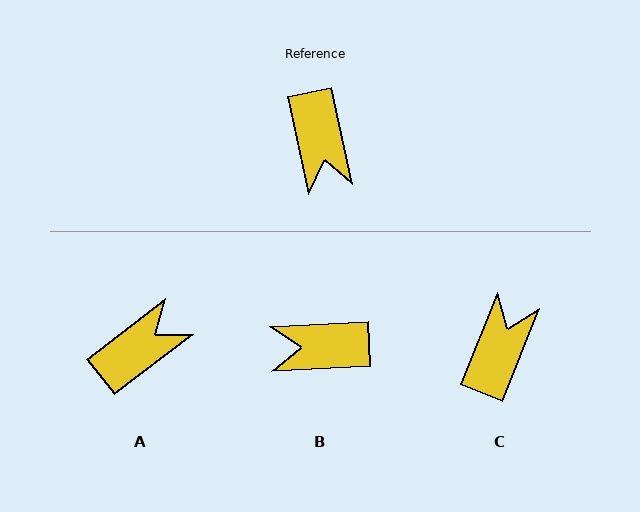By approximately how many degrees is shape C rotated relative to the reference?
Approximately 147 degrees counter-clockwise.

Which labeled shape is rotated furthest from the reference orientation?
C, about 147 degrees away.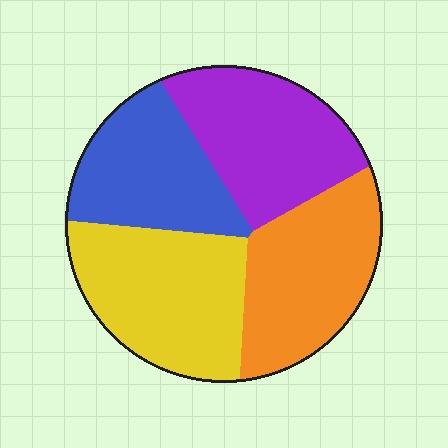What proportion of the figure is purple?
Purple takes up about one quarter (1/4) of the figure.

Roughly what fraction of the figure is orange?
Orange covers 25% of the figure.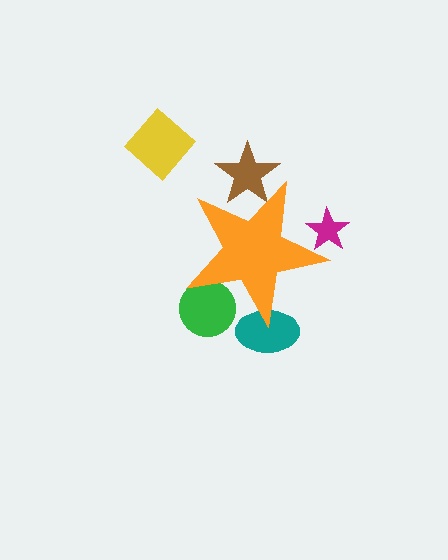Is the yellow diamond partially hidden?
No, the yellow diamond is fully visible.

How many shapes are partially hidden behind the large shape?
4 shapes are partially hidden.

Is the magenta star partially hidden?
Yes, the magenta star is partially hidden behind the orange star.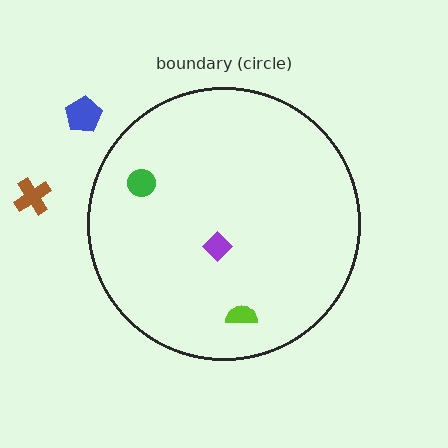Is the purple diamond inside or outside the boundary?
Inside.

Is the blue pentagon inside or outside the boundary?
Outside.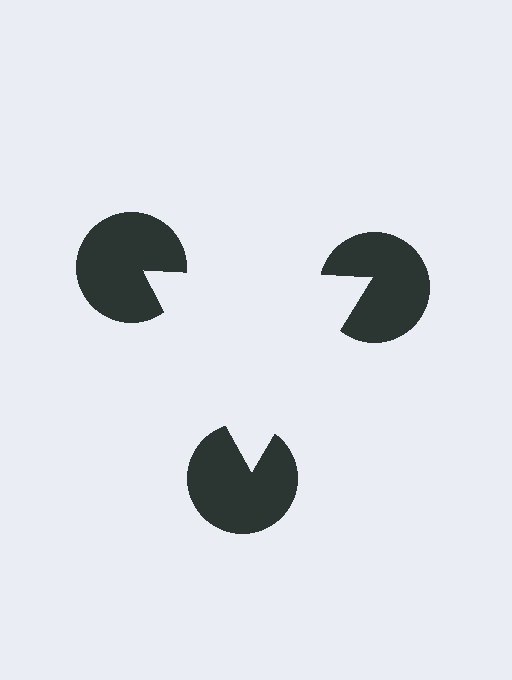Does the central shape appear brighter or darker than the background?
It typically appears slightly brighter than the background, even though no actual brightness change is drawn.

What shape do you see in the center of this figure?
An illusory triangle — its edges are inferred from the aligned wedge cuts in the pac-man discs, not physically drawn.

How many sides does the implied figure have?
3 sides.